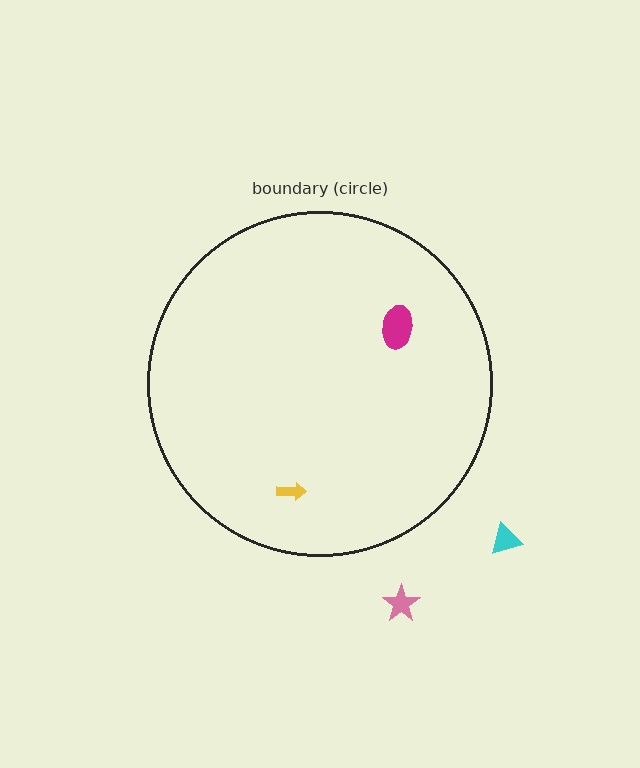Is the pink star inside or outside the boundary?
Outside.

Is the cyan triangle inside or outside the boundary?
Outside.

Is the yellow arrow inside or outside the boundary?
Inside.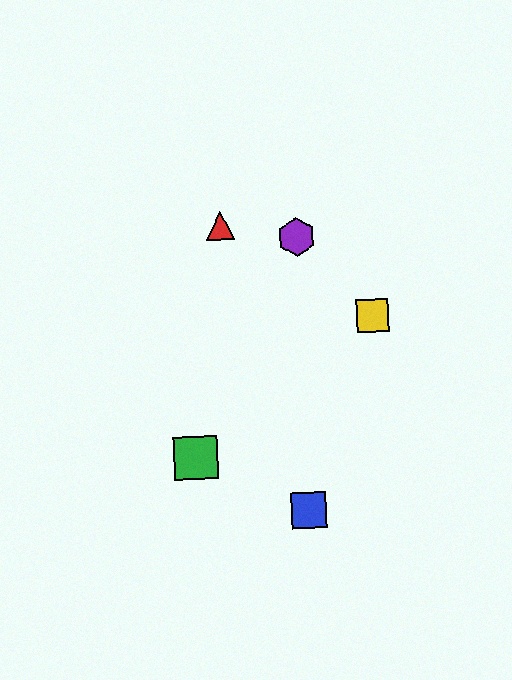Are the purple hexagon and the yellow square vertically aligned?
No, the purple hexagon is at x≈296 and the yellow square is at x≈373.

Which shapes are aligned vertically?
The blue square, the purple hexagon are aligned vertically.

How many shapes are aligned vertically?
2 shapes (the blue square, the purple hexagon) are aligned vertically.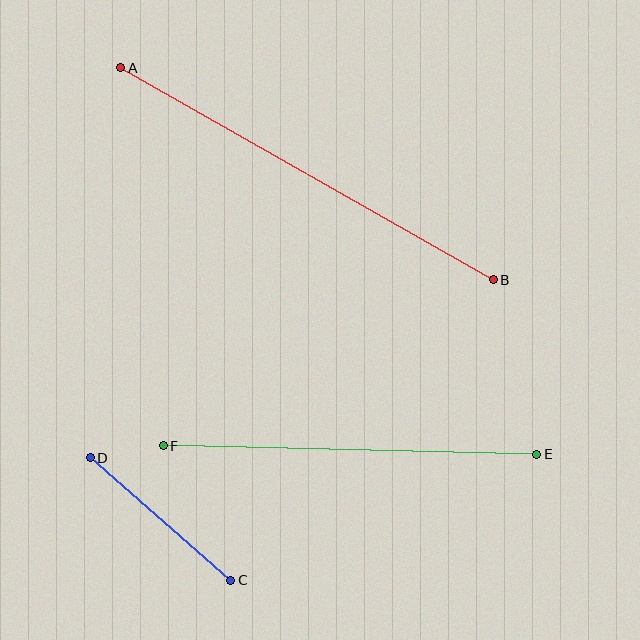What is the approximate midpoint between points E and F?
The midpoint is at approximately (350, 450) pixels.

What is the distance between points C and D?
The distance is approximately 186 pixels.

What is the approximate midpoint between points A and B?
The midpoint is at approximately (307, 174) pixels.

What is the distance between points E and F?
The distance is approximately 374 pixels.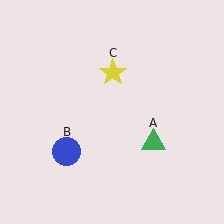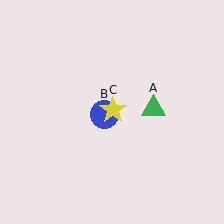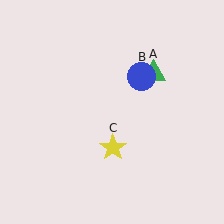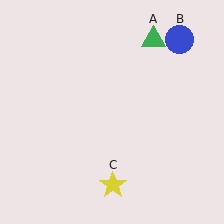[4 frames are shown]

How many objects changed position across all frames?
3 objects changed position: green triangle (object A), blue circle (object B), yellow star (object C).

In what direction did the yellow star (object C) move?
The yellow star (object C) moved down.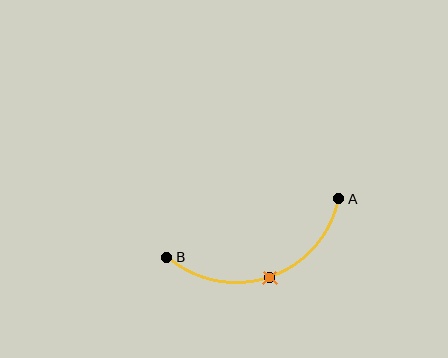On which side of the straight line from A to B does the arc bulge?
The arc bulges below the straight line connecting A and B.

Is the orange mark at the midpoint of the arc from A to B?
Yes. The orange mark lies on the arc at equal arc-length from both A and B — it is the arc midpoint.